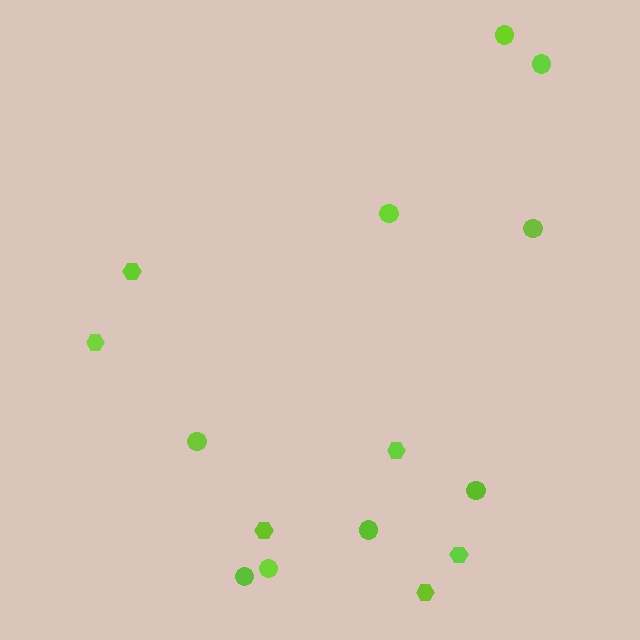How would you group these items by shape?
There are 2 groups: one group of circles (9) and one group of hexagons (6).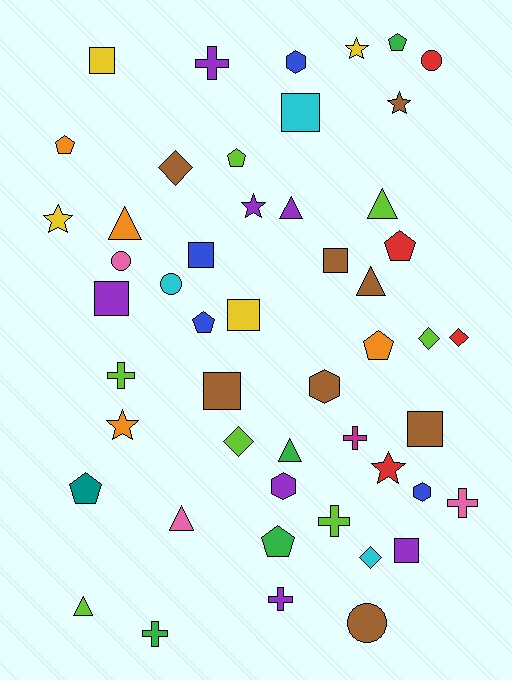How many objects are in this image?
There are 50 objects.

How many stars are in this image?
There are 6 stars.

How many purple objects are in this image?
There are 7 purple objects.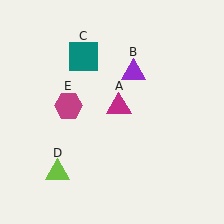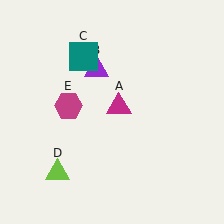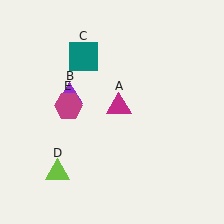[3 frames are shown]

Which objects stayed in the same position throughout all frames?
Magenta triangle (object A) and teal square (object C) and lime triangle (object D) and magenta hexagon (object E) remained stationary.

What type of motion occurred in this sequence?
The purple triangle (object B) rotated counterclockwise around the center of the scene.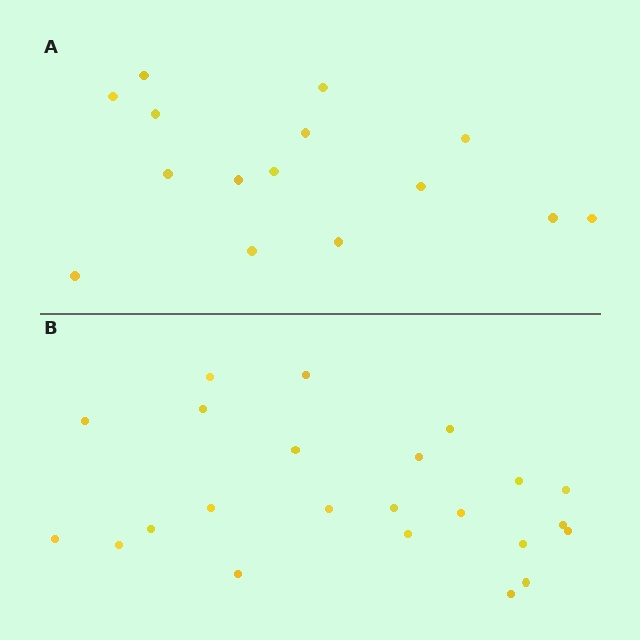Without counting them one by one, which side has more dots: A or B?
Region B (the bottom region) has more dots.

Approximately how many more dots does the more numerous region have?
Region B has roughly 8 or so more dots than region A.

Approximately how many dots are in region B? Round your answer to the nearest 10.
About 20 dots. (The exact count is 23, which rounds to 20.)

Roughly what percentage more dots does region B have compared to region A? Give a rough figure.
About 55% more.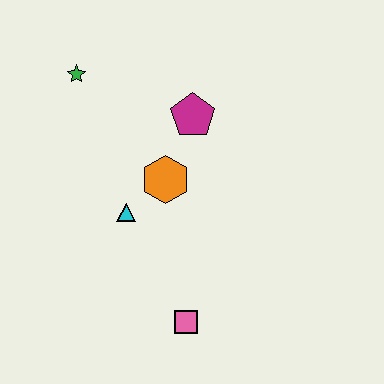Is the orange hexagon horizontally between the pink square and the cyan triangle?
Yes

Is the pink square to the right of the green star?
Yes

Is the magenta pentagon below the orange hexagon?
No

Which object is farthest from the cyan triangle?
The green star is farthest from the cyan triangle.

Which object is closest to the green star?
The magenta pentagon is closest to the green star.